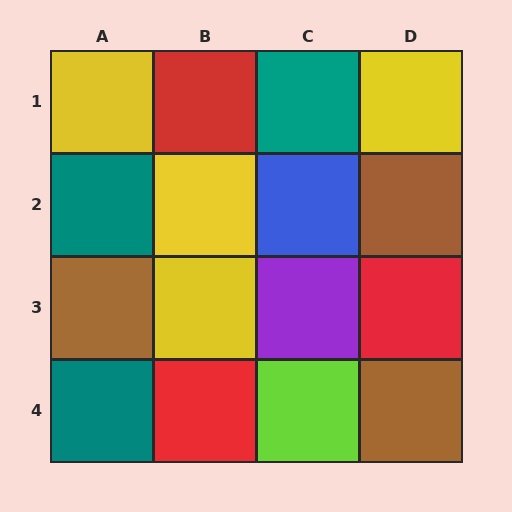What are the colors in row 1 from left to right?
Yellow, red, teal, yellow.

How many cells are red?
3 cells are red.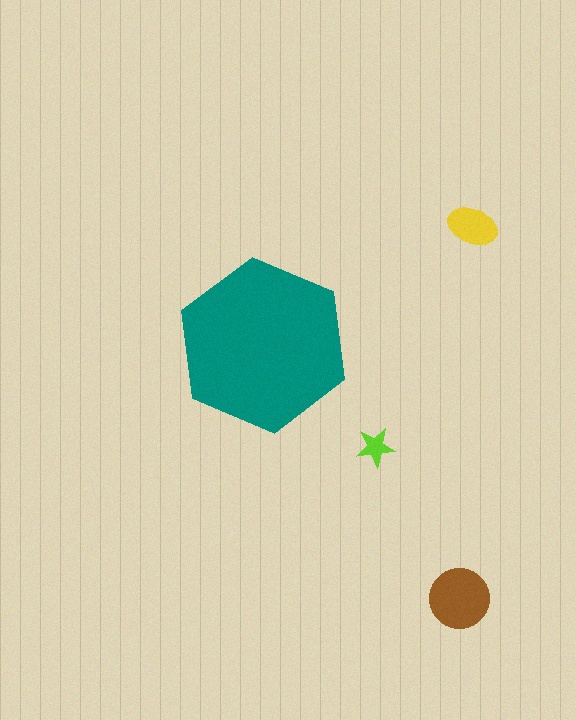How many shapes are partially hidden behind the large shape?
0 shapes are partially hidden.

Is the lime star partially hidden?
No, the lime star is fully visible.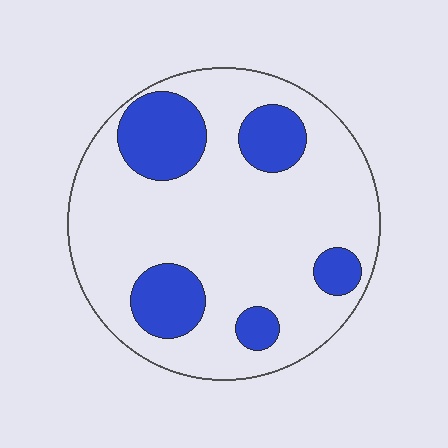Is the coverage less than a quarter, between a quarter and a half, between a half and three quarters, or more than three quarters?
Less than a quarter.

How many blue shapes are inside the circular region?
5.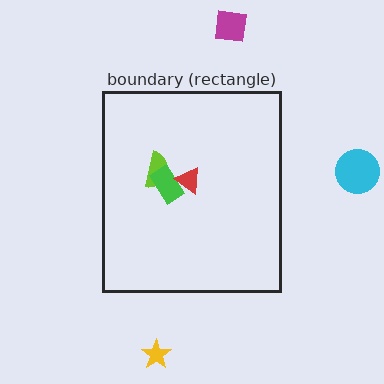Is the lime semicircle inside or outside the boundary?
Inside.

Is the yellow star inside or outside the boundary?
Outside.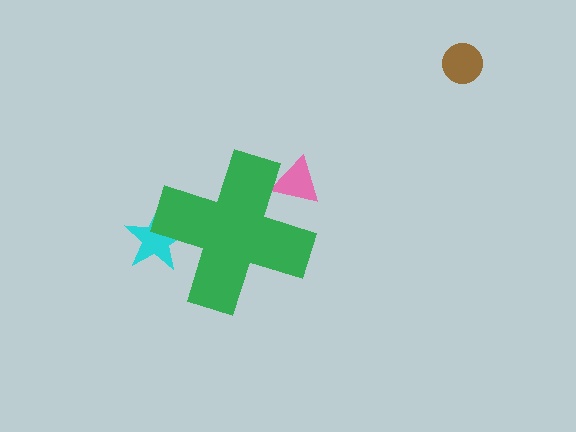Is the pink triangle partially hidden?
Yes, the pink triangle is partially hidden behind the green cross.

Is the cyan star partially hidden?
Yes, the cyan star is partially hidden behind the green cross.